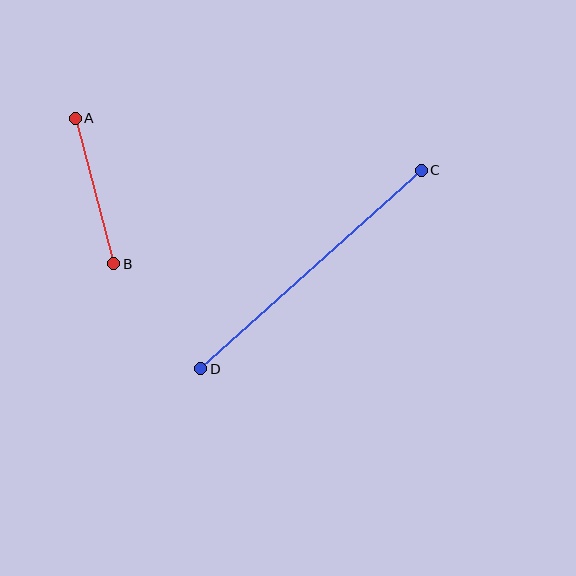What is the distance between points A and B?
The distance is approximately 151 pixels.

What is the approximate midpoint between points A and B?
The midpoint is at approximately (94, 191) pixels.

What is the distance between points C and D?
The distance is approximately 297 pixels.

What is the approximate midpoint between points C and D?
The midpoint is at approximately (311, 269) pixels.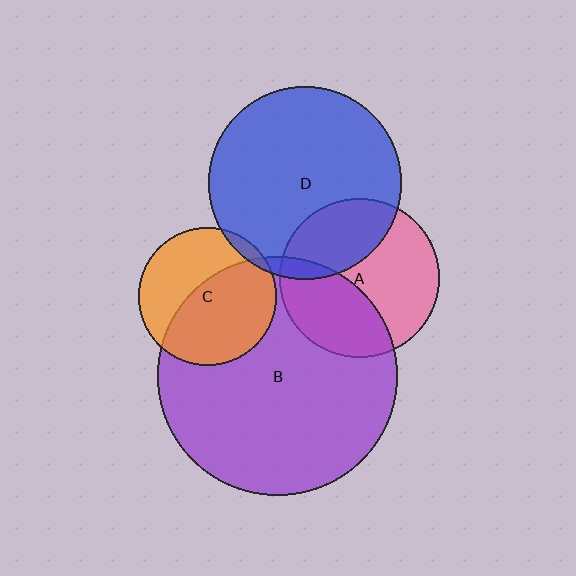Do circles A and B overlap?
Yes.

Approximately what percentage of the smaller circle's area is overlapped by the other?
Approximately 35%.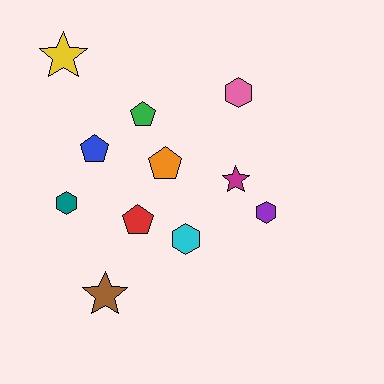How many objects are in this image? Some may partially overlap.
There are 11 objects.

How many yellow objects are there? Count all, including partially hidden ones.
There is 1 yellow object.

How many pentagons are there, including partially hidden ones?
There are 4 pentagons.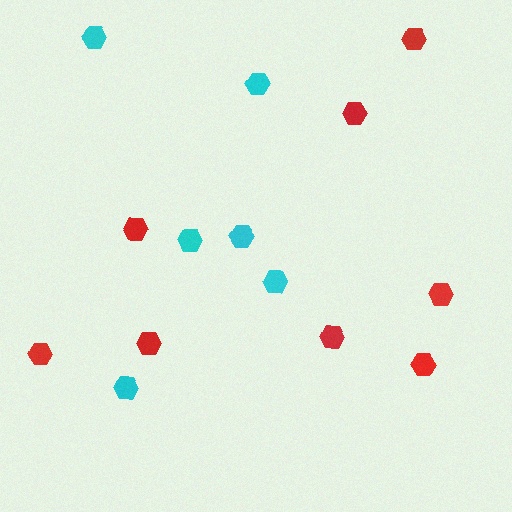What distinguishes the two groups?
There are 2 groups: one group of red hexagons (8) and one group of cyan hexagons (6).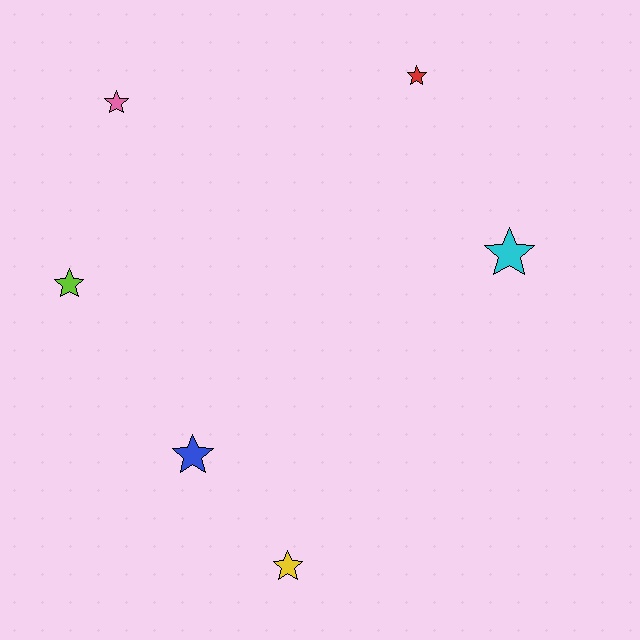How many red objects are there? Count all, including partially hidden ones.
There is 1 red object.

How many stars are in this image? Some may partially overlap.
There are 6 stars.